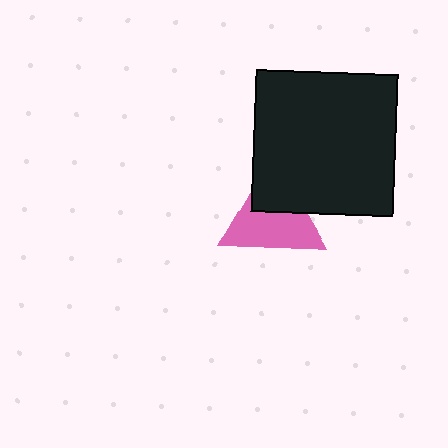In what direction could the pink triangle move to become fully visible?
The pink triangle could move down. That would shift it out from behind the black square entirely.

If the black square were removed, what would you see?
You would see the complete pink triangle.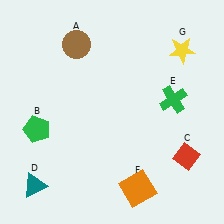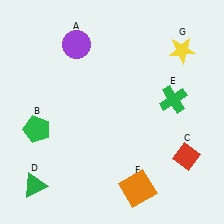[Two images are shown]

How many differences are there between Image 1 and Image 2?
There are 2 differences between the two images.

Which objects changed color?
A changed from brown to purple. D changed from teal to green.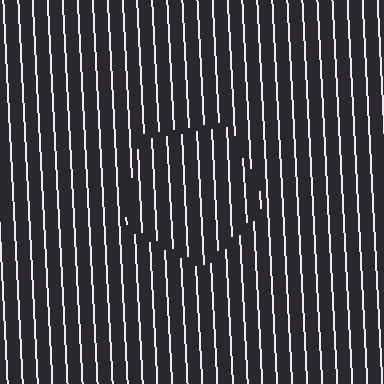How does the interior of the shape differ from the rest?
The interior of the shape contains the same grating, shifted by half a period — the contour is defined by the phase discontinuity where line-ends from the inner and outer gratings abut.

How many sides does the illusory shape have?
5 sides — the line-ends trace a pentagon.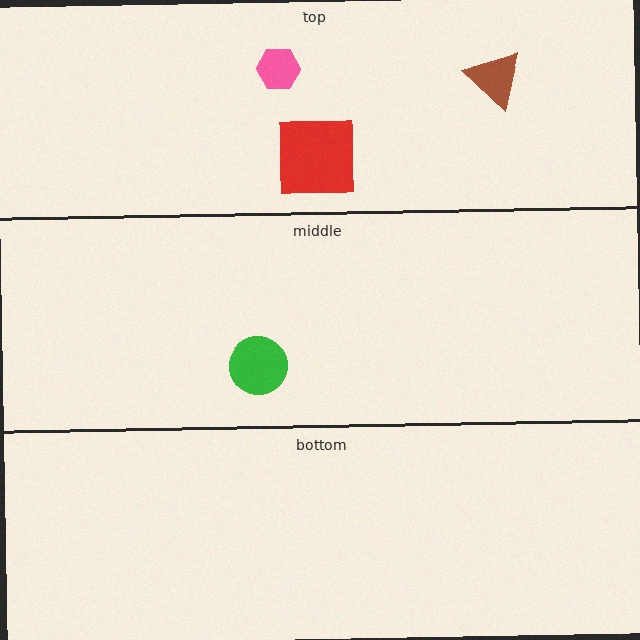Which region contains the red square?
The top region.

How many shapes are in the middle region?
1.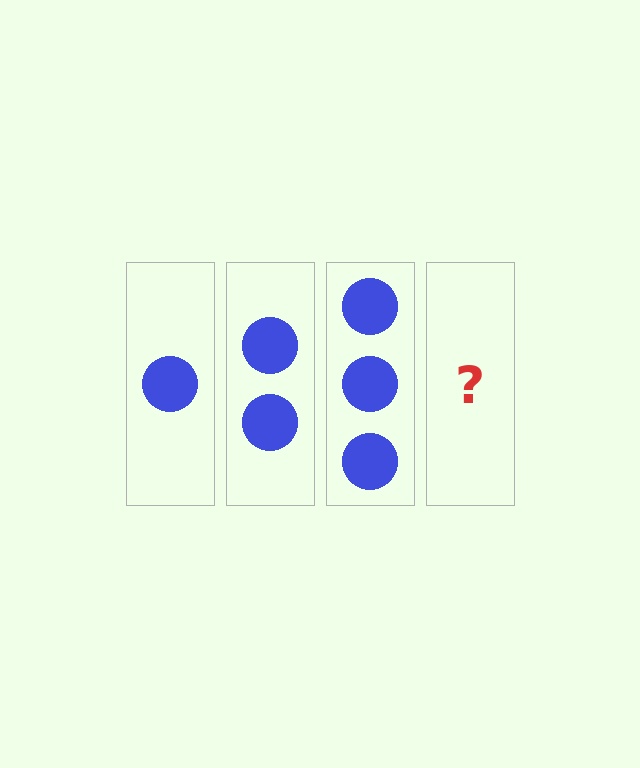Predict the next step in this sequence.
The next step is 4 circles.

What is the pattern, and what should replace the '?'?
The pattern is that each step adds one more circle. The '?' should be 4 circles.